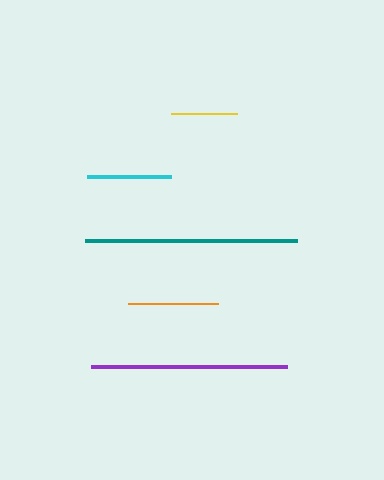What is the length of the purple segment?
The purple segment is approximately 196 pixels long.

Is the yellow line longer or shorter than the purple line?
The purple line is longer than the yellow line.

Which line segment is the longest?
The teal line is the longest at approximately 212 pixels.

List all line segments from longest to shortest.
From longest to shortest: teal, purple, orange, cyan, yellow.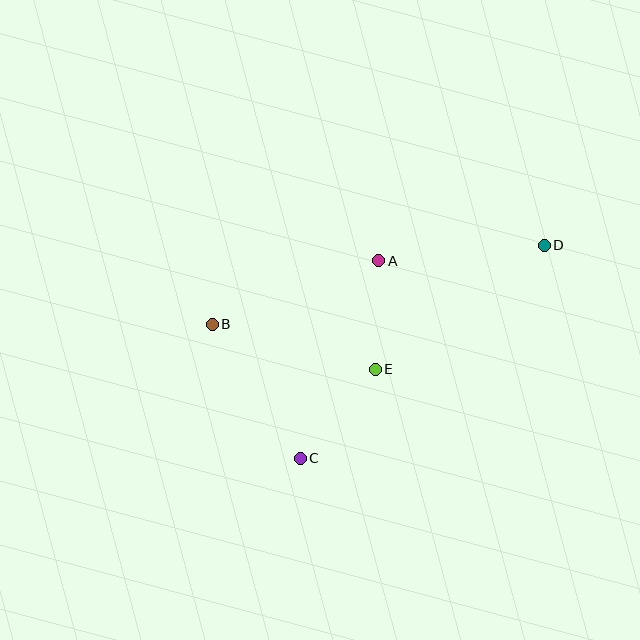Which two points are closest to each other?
Points A and E are closest to each other.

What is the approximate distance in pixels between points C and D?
The distance between C and D is approximately 324 pixels.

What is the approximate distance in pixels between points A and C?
The distance between A and C is approximately 213 pixels.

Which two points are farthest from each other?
Points B and D are farthest from each other.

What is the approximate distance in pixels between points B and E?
The distance between B and E is approximately 169 pixels.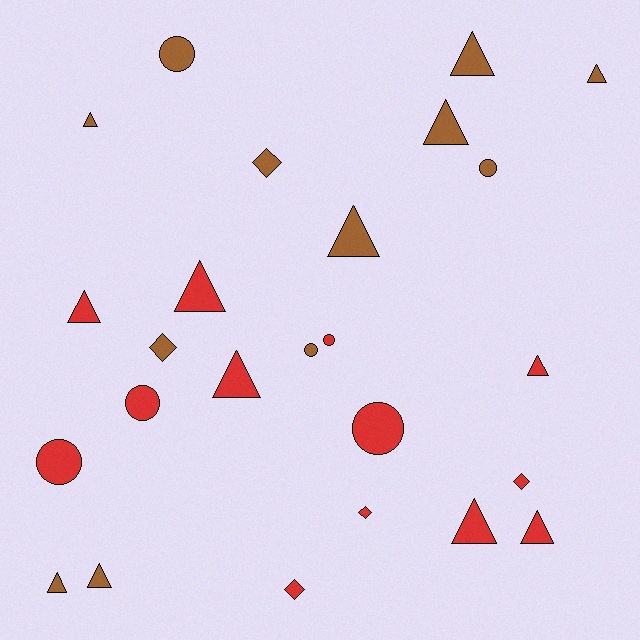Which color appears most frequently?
Red, with 13 objects.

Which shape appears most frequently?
Triangle, with 13 objects.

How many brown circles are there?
There are 3 brown circles.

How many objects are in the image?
There are 25 objects.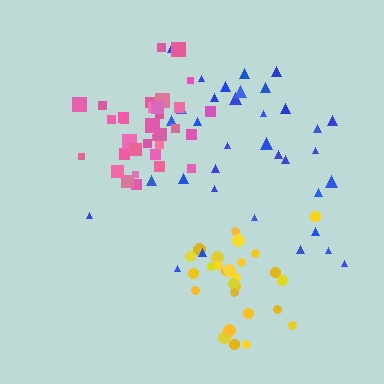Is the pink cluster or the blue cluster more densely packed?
Pink.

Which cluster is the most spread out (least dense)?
Blue.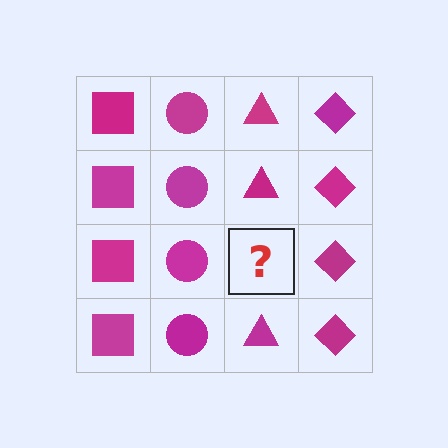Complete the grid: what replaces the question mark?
The question mark should be replaced with a magenta triangle.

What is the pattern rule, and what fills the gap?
The rule is that each column has a consistent shape. The gap should be filled with a magenta triangle.